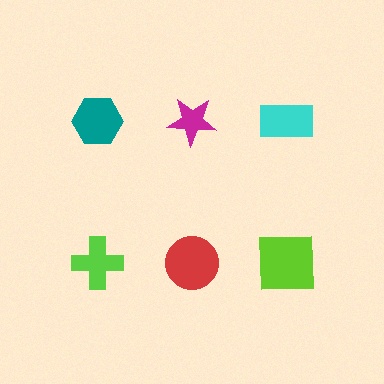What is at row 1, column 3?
A cyan rectangle.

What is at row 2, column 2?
A red circle.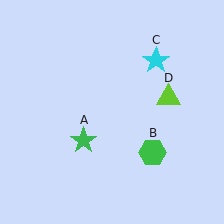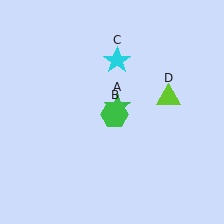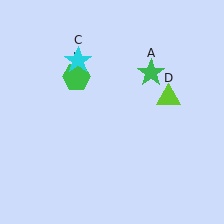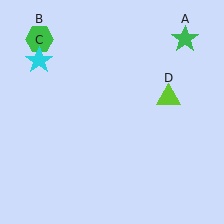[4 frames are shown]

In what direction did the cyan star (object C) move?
The cyan star (object C) moved left.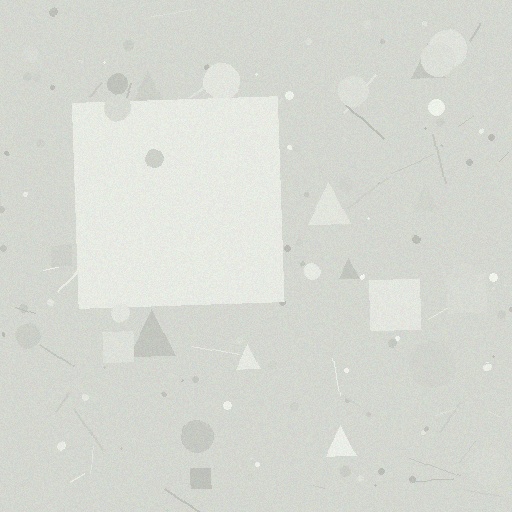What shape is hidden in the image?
A square is hidden in the image.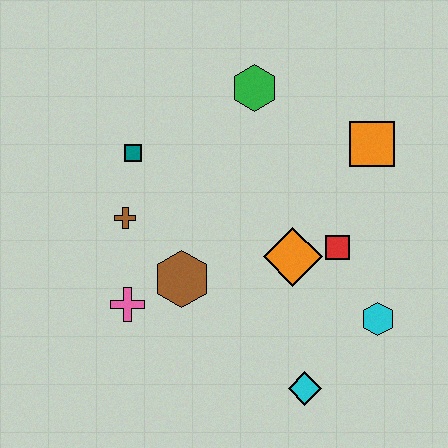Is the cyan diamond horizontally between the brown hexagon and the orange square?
Yes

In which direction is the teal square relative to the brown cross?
The teal square is above the brown cross.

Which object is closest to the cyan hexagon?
The red square is closest to the cyan hexagon.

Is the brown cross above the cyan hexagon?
Yes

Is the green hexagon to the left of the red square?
Yes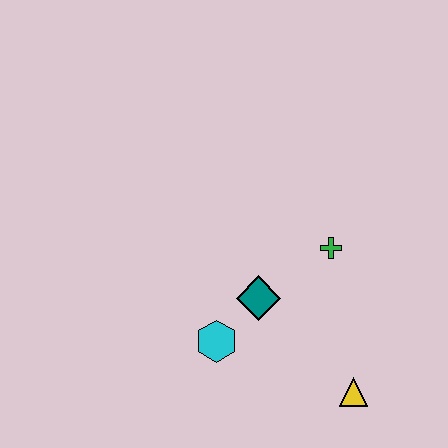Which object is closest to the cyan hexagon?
The teal diamond is closest to the cyan hexagon.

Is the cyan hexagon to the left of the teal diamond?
Yes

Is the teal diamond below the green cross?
Yes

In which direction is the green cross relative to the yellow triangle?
The green cross is above the yellow triangle.